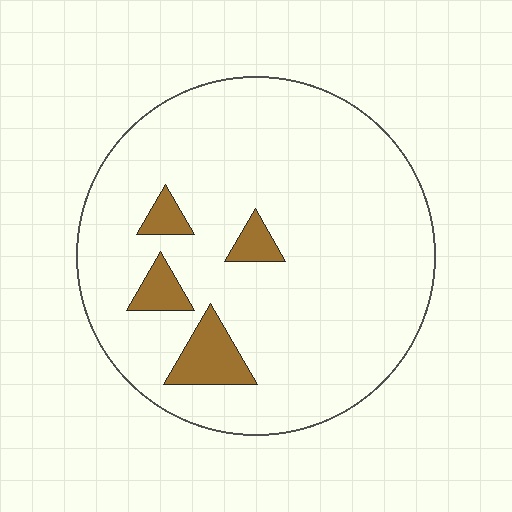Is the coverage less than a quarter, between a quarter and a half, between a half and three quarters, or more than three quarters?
Less than a quarter.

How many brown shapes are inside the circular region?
4.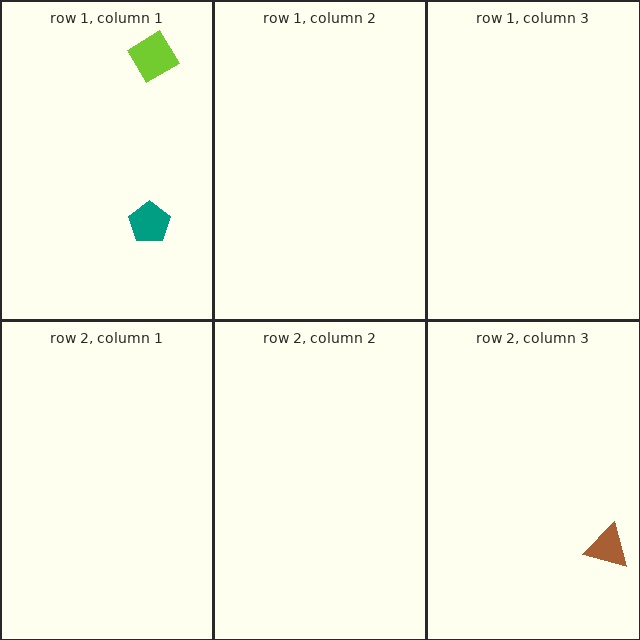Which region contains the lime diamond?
The row 1, column 1 region.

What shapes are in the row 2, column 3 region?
The brown triangle.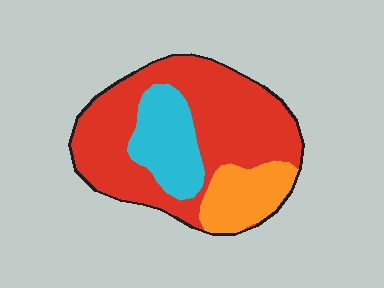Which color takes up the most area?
Red, at roughly 65%.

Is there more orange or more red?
Red.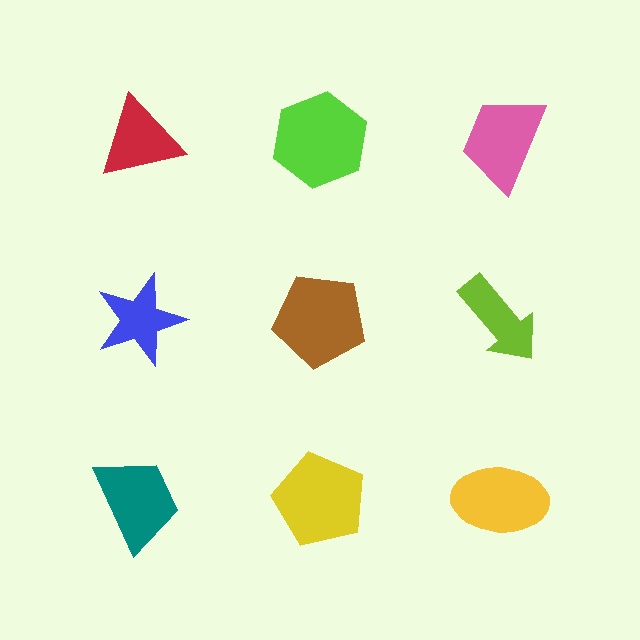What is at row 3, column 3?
A yellow ellipse.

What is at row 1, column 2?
A lime hexagon.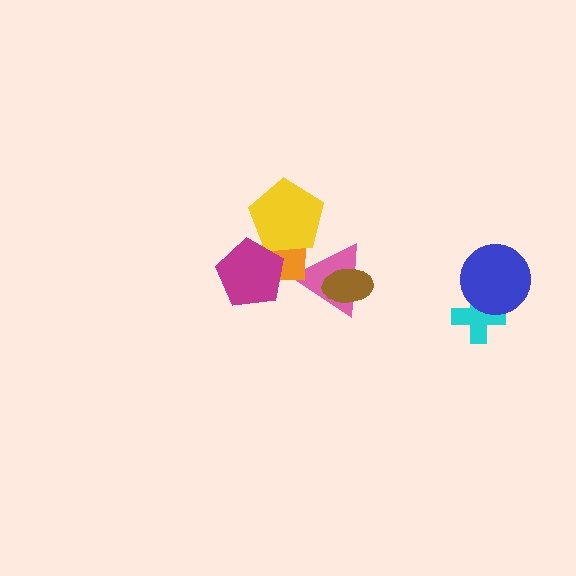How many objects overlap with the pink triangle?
2 objects overlap with the pink triangle.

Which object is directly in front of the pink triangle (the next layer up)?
The brown ellipse is directly in front of the pink triangle.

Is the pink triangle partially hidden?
Yes, it is partially covered by another shape.